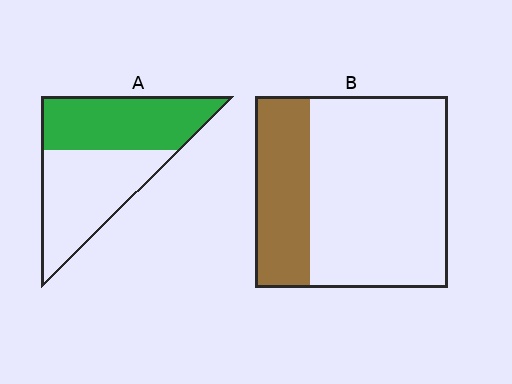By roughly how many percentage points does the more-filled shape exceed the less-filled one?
By roughly 20 percentage points (A over B).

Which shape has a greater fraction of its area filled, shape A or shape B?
Shape A.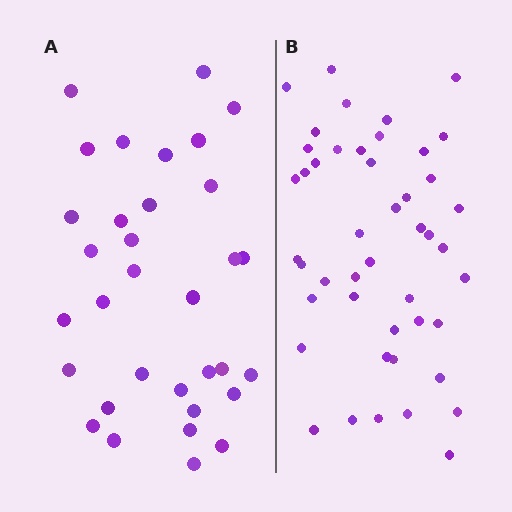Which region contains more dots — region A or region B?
Region B (the right region) has more dots.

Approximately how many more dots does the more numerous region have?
Region B has approximately 15 more dots than region A.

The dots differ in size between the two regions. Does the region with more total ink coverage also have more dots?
No. Region A has more total ink coverage because its dots are larger, but region B actually contains more individual dots. Total area can be misleading — the number of items is what matters here.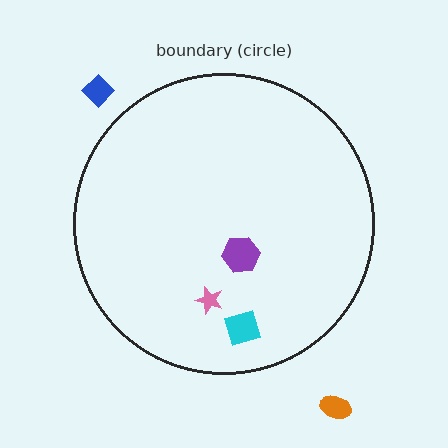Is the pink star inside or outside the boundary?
Inside.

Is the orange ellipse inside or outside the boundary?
Outside.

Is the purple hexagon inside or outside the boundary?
Inside.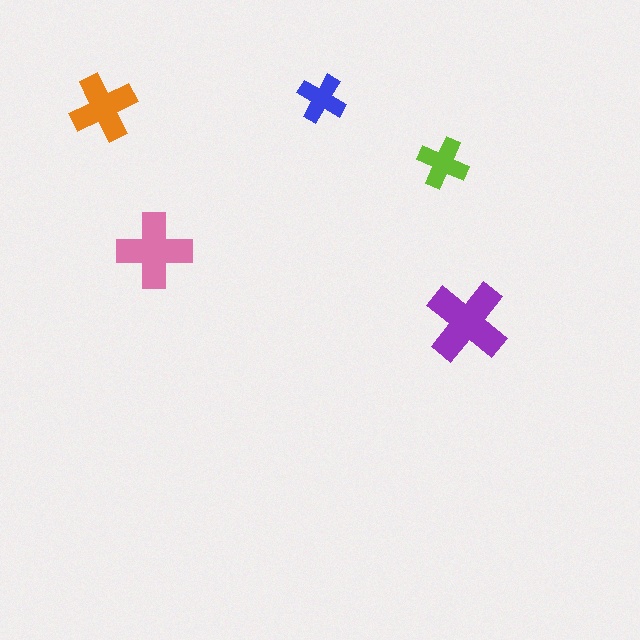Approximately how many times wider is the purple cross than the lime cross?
About 1.5 times wider.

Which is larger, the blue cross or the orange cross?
The orange one.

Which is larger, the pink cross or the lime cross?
The pink one.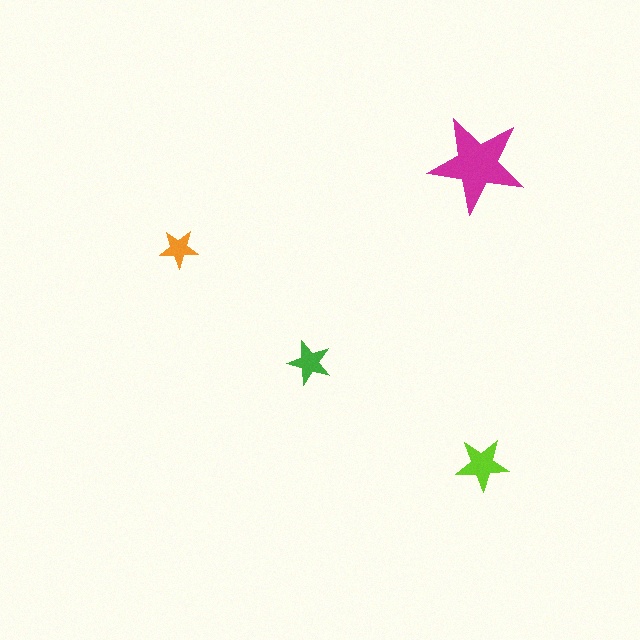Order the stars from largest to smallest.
the magenta one, the lime one, the green one, the orange one.